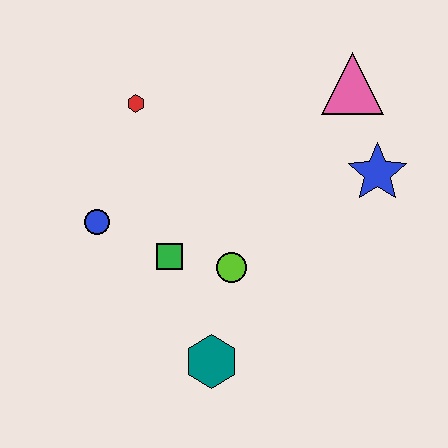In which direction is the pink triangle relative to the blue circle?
The pink triangle is to the right of the blue circle.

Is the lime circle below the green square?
Yes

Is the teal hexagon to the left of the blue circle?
No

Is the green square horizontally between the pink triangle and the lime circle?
No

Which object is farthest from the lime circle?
The pink triangle is farthest from the lime circle.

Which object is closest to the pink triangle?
The blue star is closest to the pink triangle.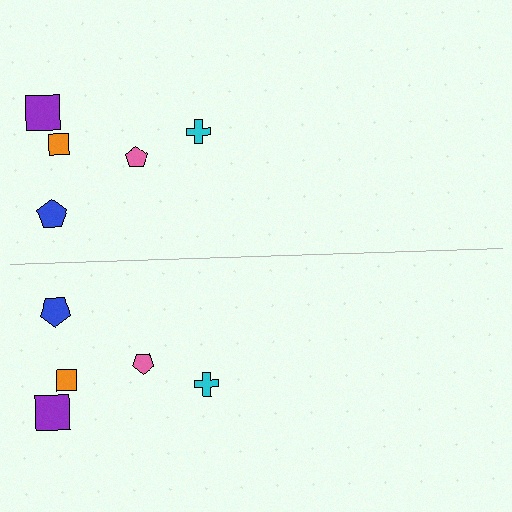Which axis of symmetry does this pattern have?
The pattern has a horizontal axis of symmetry running through the center of the image.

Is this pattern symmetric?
Yes, this pattern has bilateral (reflection) symmetry.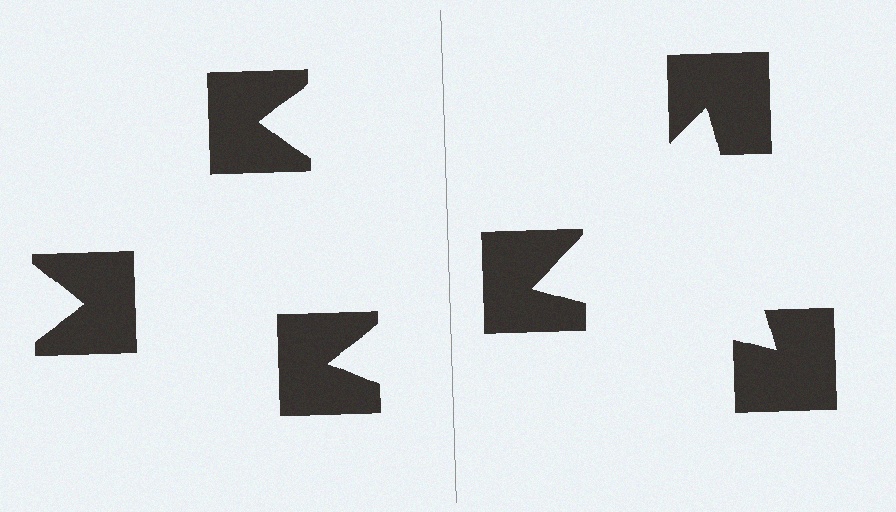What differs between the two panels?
The notched squares are positioned identically on both sides; only the wedge orientations differ. On the right they align to a triangle; on the left they are misaligned.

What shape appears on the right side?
An illusory triangle.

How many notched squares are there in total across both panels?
6 — 3 on each side.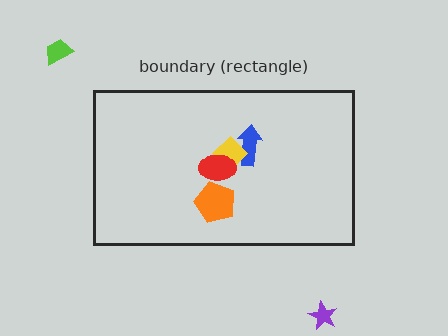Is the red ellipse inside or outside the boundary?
Inside.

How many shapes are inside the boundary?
4 inside, 2 outside.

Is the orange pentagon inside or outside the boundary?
Inside.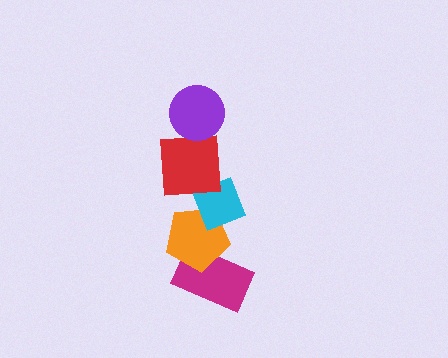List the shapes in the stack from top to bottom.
From top to bottom: the purple circle, the red square, the cyan diamond, the orange pentagon, the magenta rectangle.